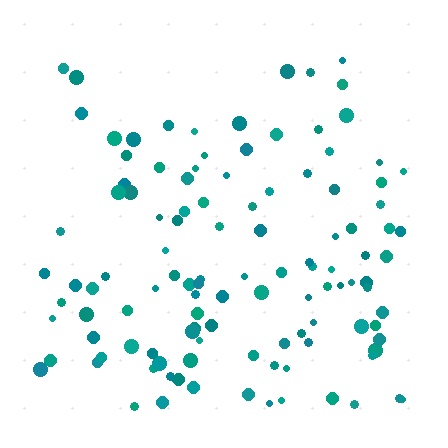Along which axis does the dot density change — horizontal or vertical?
Vertical.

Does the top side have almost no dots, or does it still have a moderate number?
Still a moderate number, just noticeably fewer than the bottom.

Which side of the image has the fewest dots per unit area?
The top.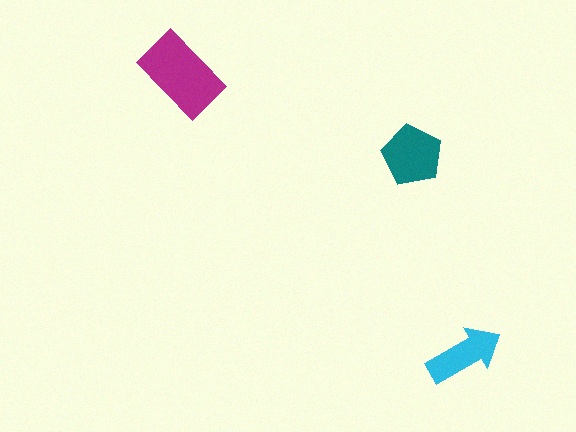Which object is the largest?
The magenta rectangle.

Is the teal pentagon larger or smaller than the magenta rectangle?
Smaller.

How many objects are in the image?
There are 3 objects in the image.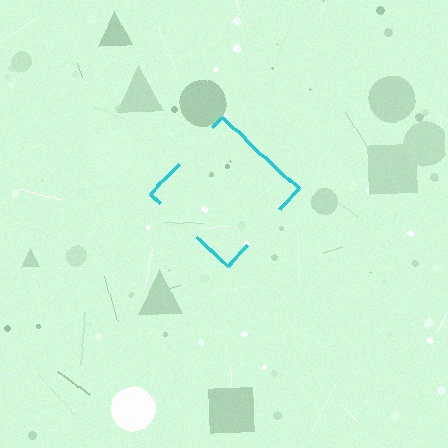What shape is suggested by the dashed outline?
The dashed outline suggests a diamond.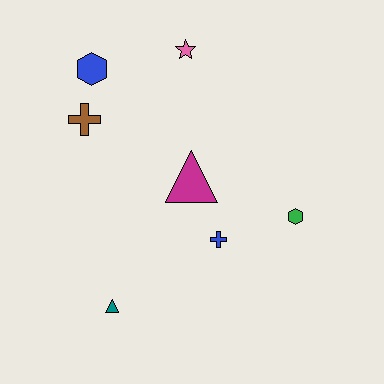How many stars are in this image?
There is 1 star.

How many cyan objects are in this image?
There are no cyan objects.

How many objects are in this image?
There are 7 objects.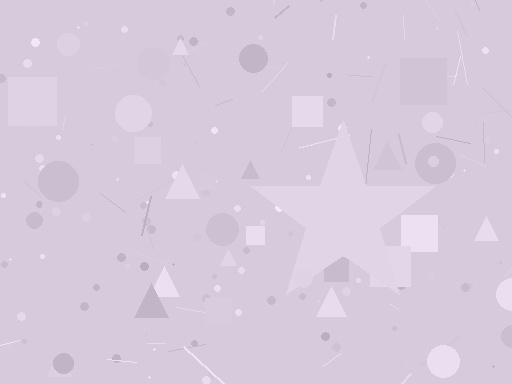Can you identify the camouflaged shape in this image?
The camouflaged shape is a star.